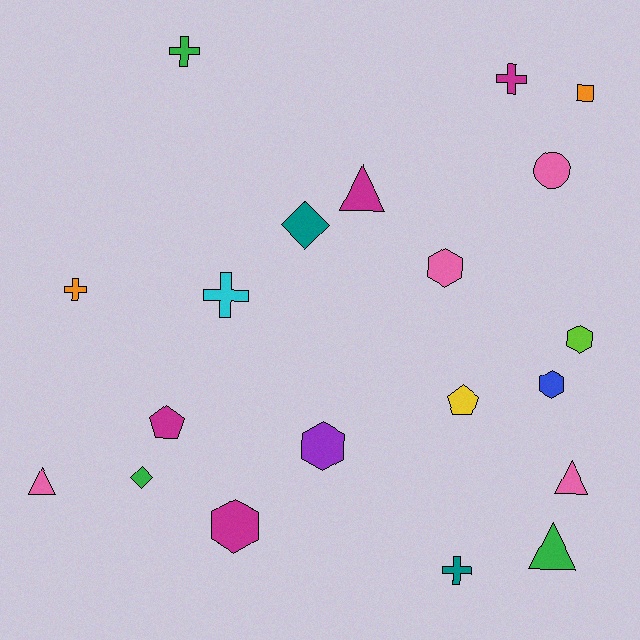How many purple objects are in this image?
There is 1 purple object.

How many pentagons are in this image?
There are 2 pentagons.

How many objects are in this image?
There are 20 objects.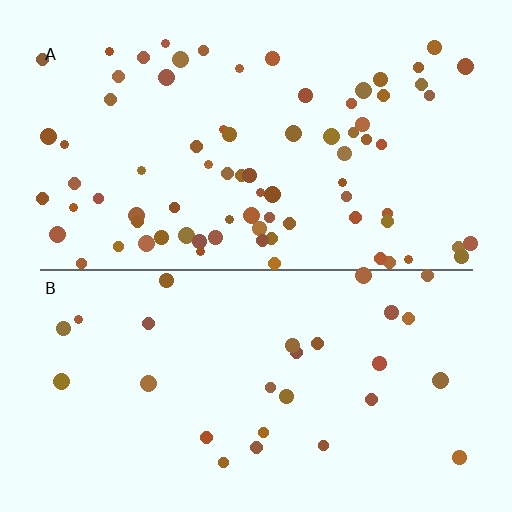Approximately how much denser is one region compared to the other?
Approximately 2.7× — region A over region B.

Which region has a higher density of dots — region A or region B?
A (the top).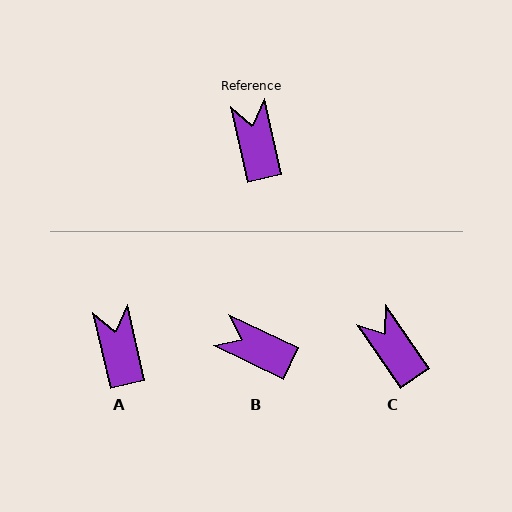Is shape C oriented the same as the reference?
No, it is off by about 21 degrees.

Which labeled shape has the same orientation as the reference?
A.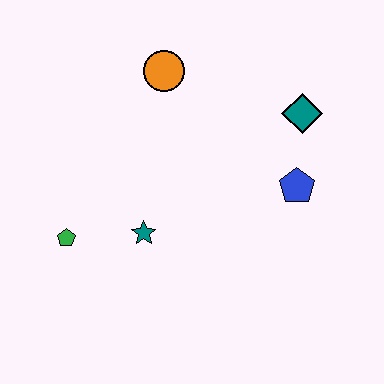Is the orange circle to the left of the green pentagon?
No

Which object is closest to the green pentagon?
The teal star is closest to the green pentagon.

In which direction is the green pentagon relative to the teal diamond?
The green pentagon is to the left of the teal diamond.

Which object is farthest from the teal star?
The teal diamond is farthest from the teal star.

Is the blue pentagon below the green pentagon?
No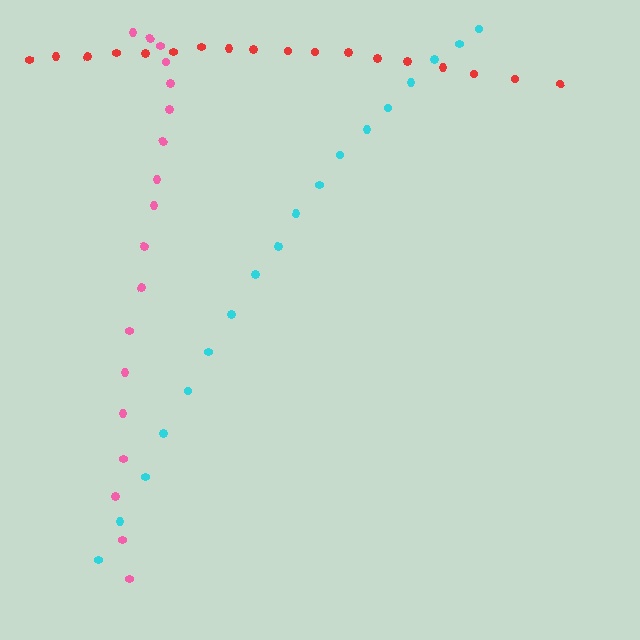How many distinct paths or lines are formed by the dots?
There are 3 distinct paths.